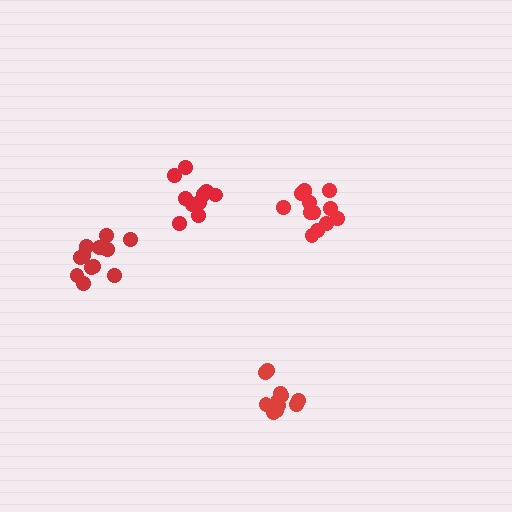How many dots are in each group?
Group 1: 12 dots, Group 2: 13 dots, Group 3: 10 dots, Group 4: 12 dots (47 total).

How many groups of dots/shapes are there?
There are 4 groups.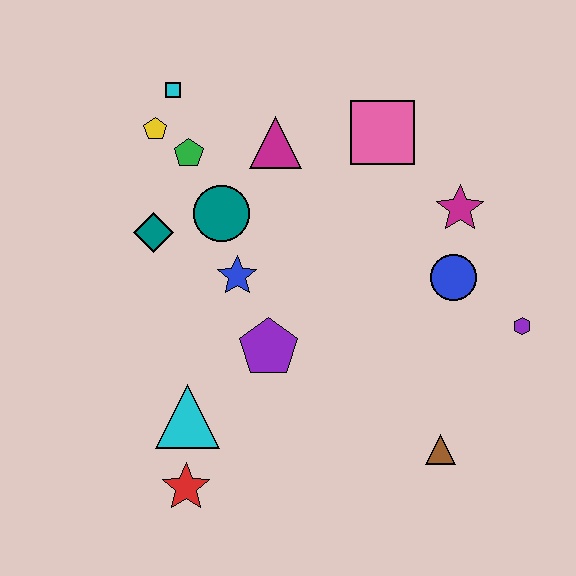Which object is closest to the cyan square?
The yellow pentagon is closest to the cyan square.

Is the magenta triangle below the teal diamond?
No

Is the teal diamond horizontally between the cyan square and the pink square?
No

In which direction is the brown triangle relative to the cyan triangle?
The brown triangle is to the right of the cyan triangle.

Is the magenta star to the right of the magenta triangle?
Yes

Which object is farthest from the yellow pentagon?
The brown triangle is farthest from the yellow pentagon.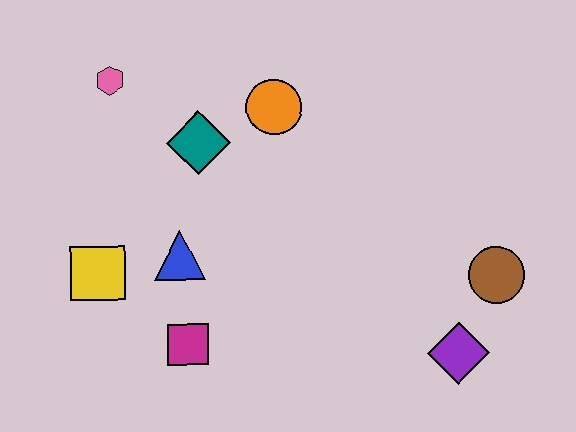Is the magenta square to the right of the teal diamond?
No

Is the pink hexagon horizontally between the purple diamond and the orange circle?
No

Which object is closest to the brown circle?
The purple diamond is closest to the brown circle.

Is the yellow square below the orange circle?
Yes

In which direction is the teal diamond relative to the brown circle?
The teal diamond is to the left of the brown circle.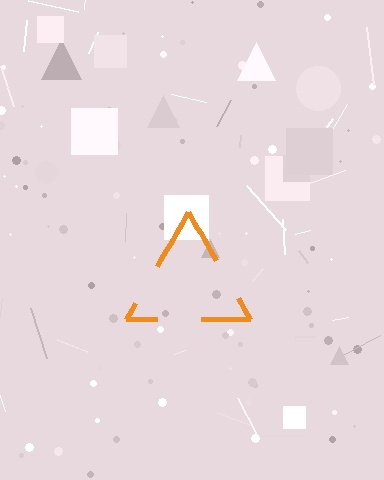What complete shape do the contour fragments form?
The contour fragments form a triangle.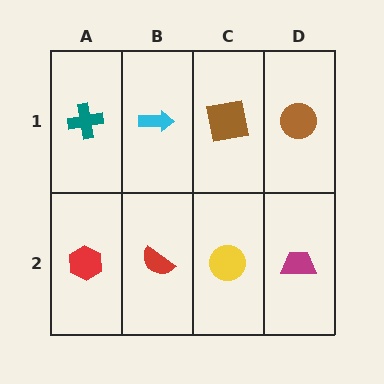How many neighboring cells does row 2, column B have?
3.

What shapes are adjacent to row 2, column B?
A cyan arrow (row 1, column B), a red hexagon (row 2, column A), a yellow circle (row 2, column C).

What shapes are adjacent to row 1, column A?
A red hexagon (row 2, column A), a cyan arrow (row 1, column B).